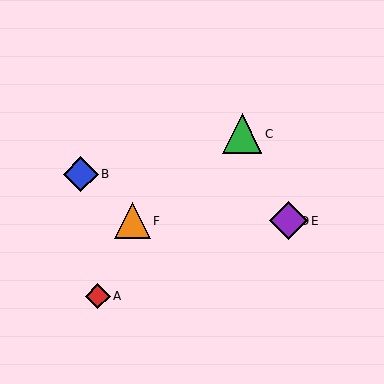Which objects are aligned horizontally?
Objects D, E, F are aligned horizontally.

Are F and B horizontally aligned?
No, F is at y≈221 and B is at y≈174.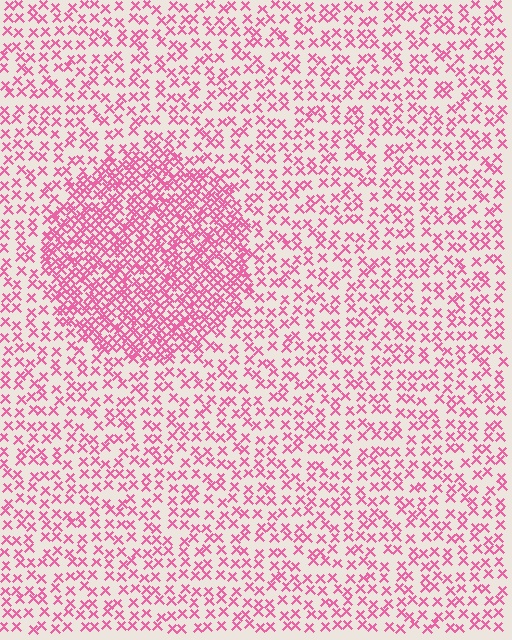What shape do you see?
I see a circle.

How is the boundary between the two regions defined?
The boundary is defined by a change in element density (approximately 2.3x ratio). All elements are the same color, size, and shape.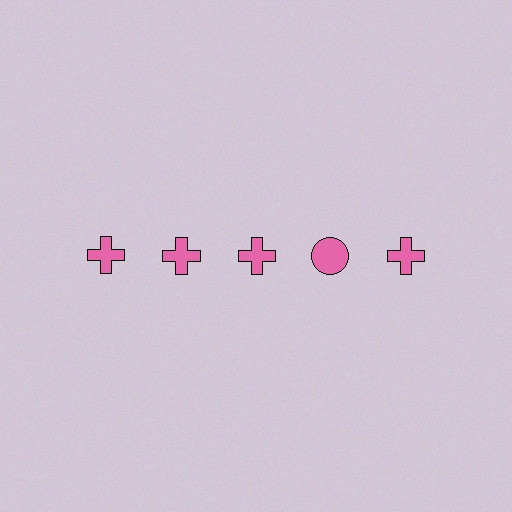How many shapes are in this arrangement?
There are 5 shapes arranged in a grid pattern.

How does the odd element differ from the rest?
It has a different shape: circle instead of cross.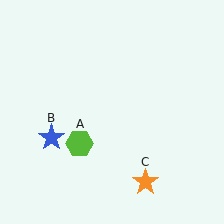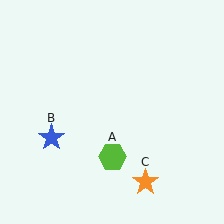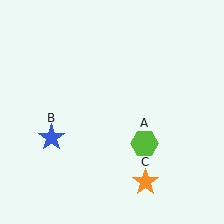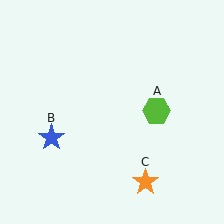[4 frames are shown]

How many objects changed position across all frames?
1 object changed position: lime hexagon (object A).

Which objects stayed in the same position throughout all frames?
Blue star (object B) and orange star (object C) remained stationary.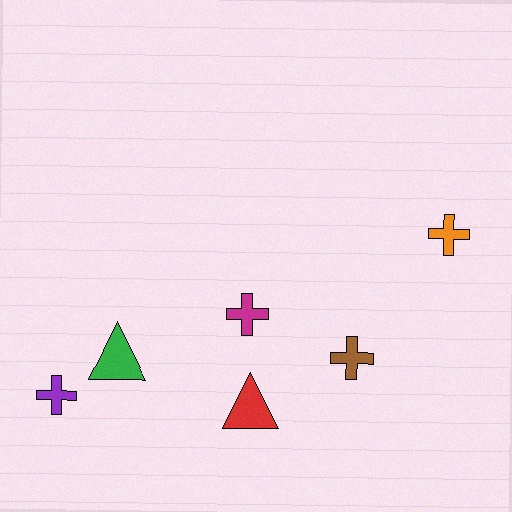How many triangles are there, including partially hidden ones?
There are 2 triangles.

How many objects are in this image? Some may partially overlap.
There are 6 objects.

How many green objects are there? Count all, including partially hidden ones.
There is 1 green object.